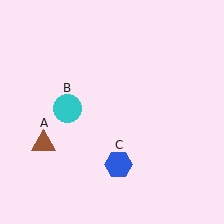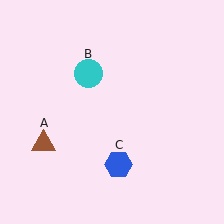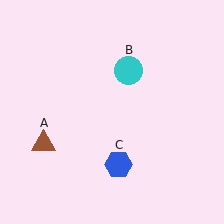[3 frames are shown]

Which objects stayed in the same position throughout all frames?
Brown triangle (object A) and blue hexagon (object C) remained stationary.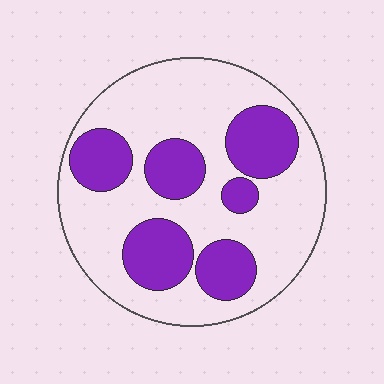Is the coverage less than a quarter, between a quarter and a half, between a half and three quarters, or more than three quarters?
Between a quarter and a half.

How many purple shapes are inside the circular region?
6.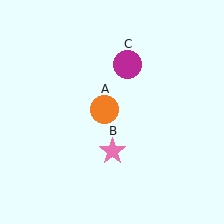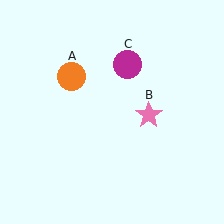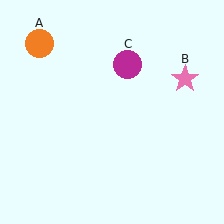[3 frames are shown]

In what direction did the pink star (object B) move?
The pink star (object B) moved up and to the right.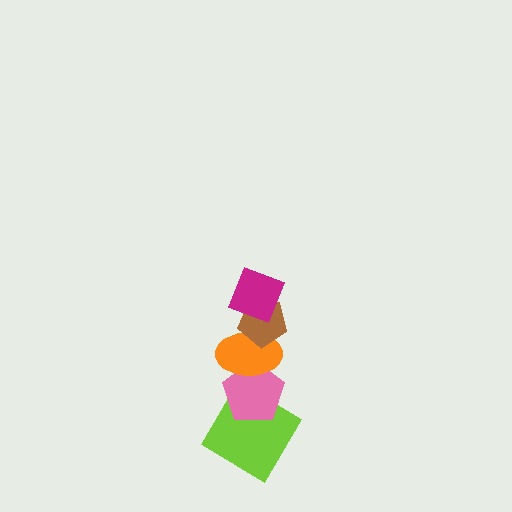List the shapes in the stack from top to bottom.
From top to bottom: the magenta square, the brown pentagon, the orange ellipse, the pink pentagon, the lime diamond.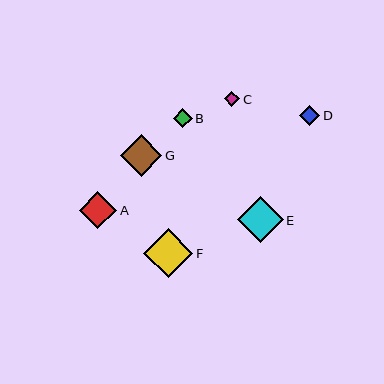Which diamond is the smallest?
Diamond C is the smallest with a size of approximately 15 pixels.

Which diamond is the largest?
Diamond F is the largest with a size of approximately 49 pixels.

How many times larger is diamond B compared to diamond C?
Diamond B is approximately 1.2 times the size of diamond C.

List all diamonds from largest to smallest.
From largest to smallest: F, E, G, A, D, B, C.